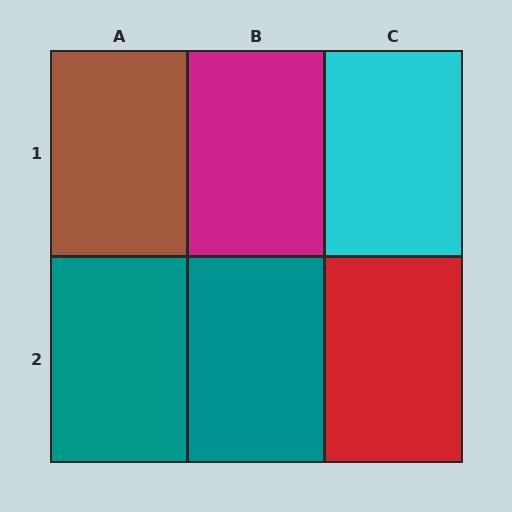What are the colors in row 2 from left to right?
Teal, teal, red.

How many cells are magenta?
1 cell is magenta.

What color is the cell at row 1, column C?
Cyan.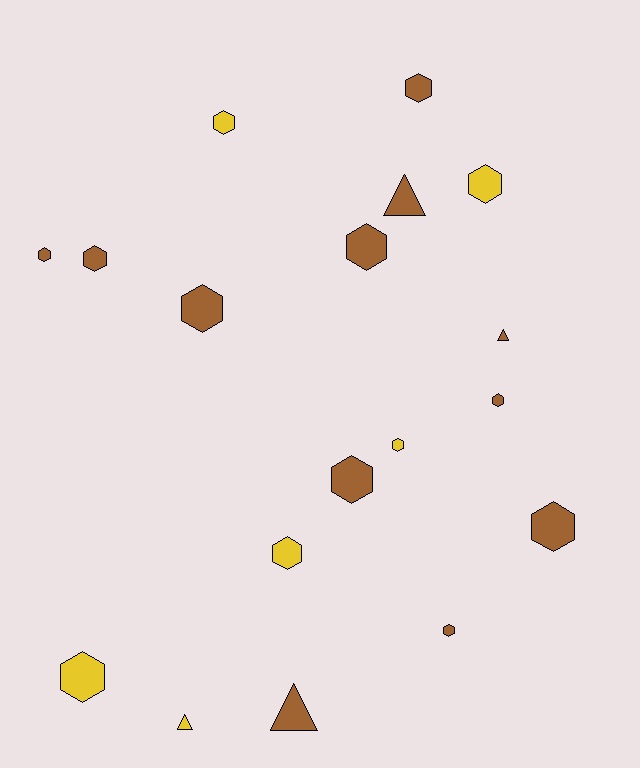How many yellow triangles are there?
There is 1 yellow triangle.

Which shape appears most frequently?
Hexagon, with 14 objects.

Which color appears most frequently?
Brown, with 12 objects.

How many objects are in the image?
There are 18 objects.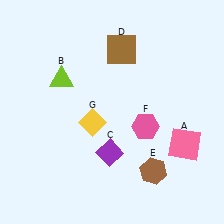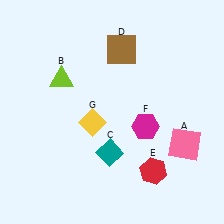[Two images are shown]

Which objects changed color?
C changed from purple to teal. E changed from brown to red. F changed from pink to magenta.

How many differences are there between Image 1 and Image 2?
There are 3 differences between the two images.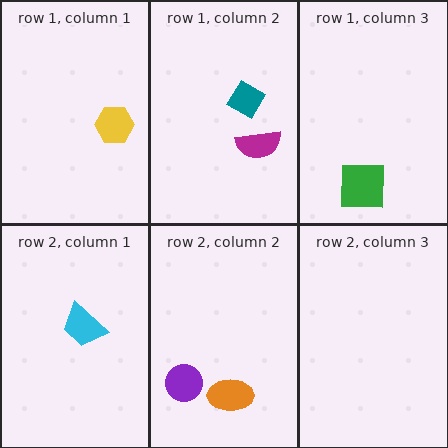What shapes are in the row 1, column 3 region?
The green square.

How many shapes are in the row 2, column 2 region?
2.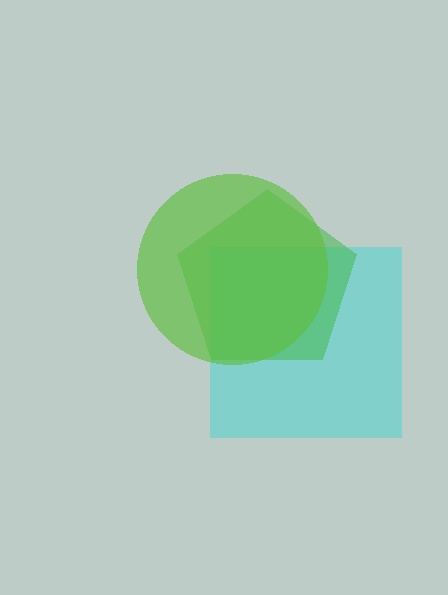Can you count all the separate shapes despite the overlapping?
Yes, there are 3 separate shapes.